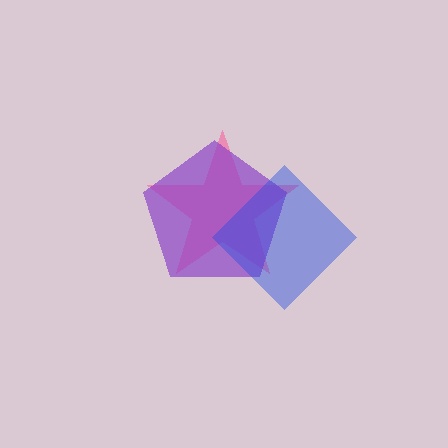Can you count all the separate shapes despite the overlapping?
Yes, there are 3 separate shapes.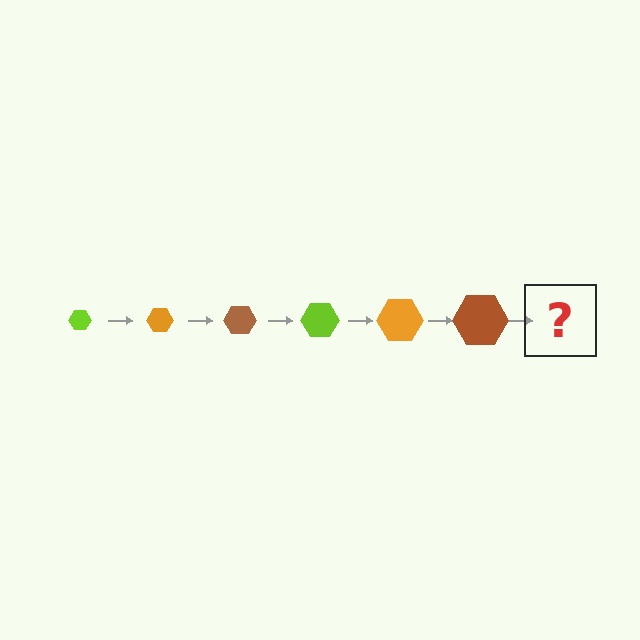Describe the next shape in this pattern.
It should be a lime hexagon, larger than the previous one.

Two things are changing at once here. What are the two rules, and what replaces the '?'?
The two rules are that the hexagon grows larger each step and the color cycles through lime, orange, and brown. The '?' should be a lime hexagon, larger than the previous one.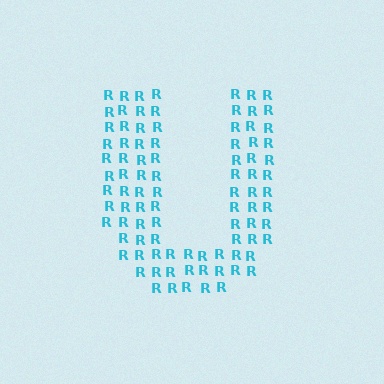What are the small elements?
The small elements are letter R's.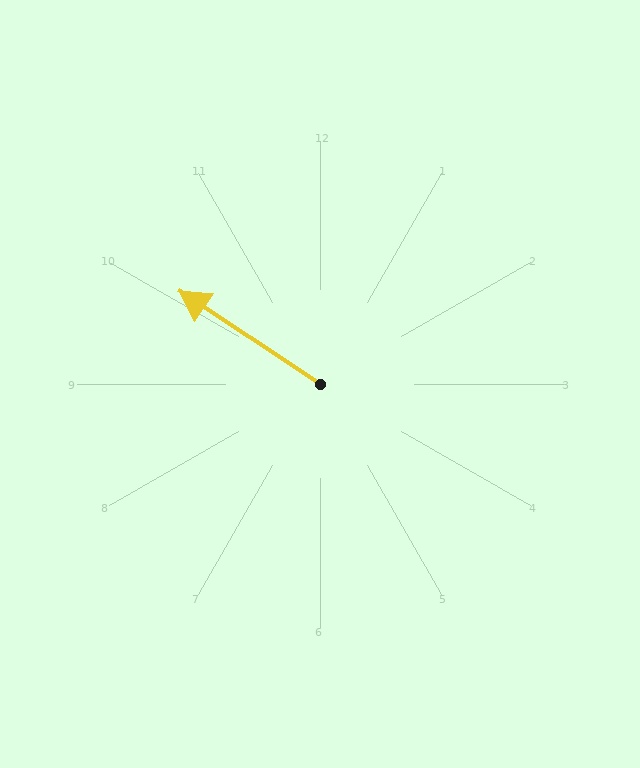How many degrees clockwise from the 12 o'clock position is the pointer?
Approximately 304 degrees.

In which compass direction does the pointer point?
Northwest.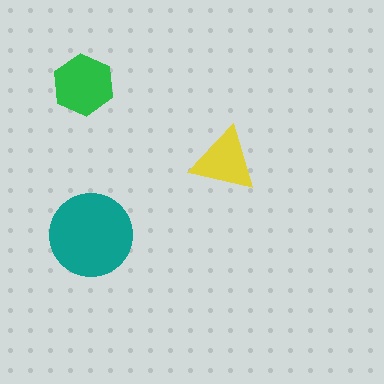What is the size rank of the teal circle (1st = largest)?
1st.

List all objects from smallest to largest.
The yellow triangle, the green hexagon, the teal circle.